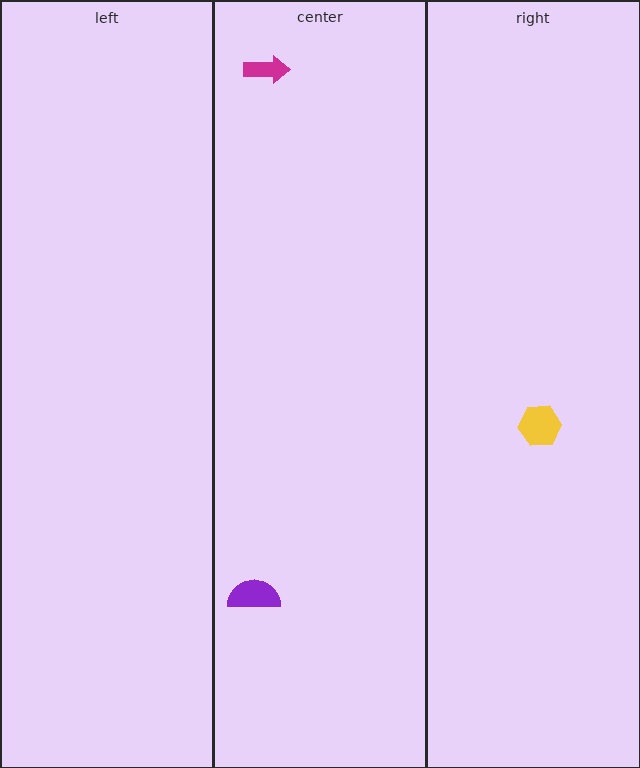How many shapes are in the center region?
2.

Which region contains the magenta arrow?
The center region.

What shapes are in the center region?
The purple semicircle, the magenta arrow.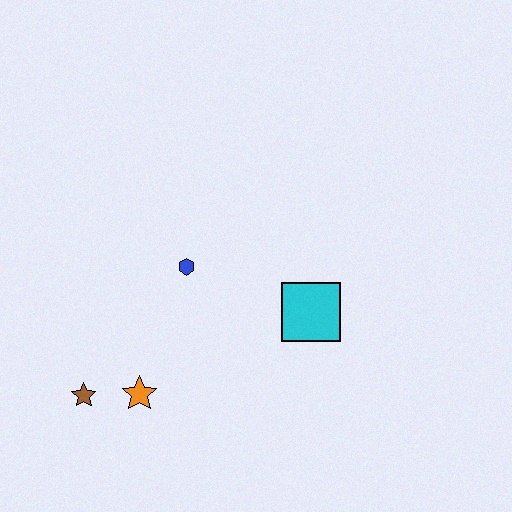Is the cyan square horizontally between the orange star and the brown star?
No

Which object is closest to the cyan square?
The blue hexagon is closest to the cyan square.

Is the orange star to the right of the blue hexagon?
No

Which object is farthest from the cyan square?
The brown star is farthest from the cyan square.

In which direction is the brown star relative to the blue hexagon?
The brown star is below the blue hexagon.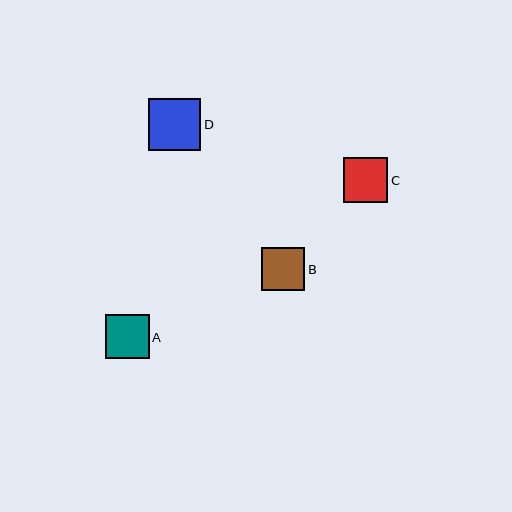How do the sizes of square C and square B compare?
Square C and square B are approximately the same size.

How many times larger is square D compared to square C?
Square D is approximately 1.2 times the size of square C.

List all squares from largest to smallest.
From largest to smallest: D, C, A, B.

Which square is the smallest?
Square B is the smallest with a size of approximately 43 pixels.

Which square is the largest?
Square D is the largest with a size of approximately 52 pixels.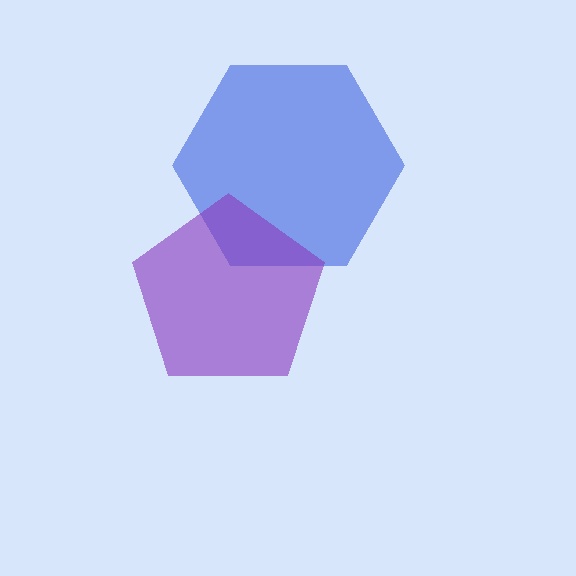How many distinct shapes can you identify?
There are 2 distinct shapes: a blue hexagon, a purple pentagon.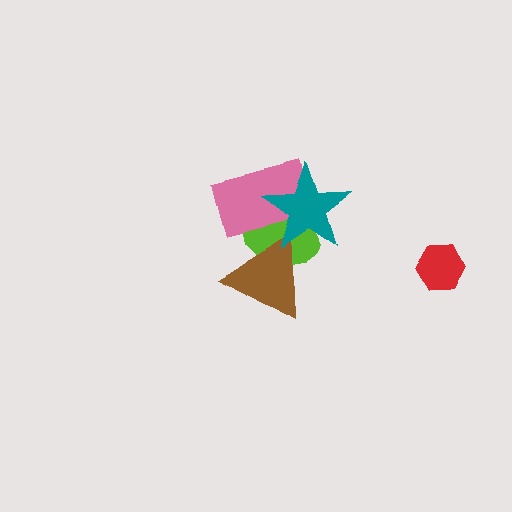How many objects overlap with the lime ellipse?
3 objects overlap with the lime ellipse.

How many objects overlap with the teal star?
3 objects overlap with the teal star.